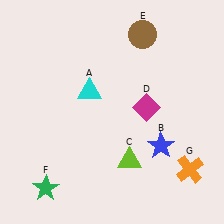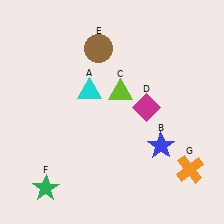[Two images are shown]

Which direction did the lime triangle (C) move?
The lime triangle (C) moved up.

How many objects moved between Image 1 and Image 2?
2 objects moved between the two images.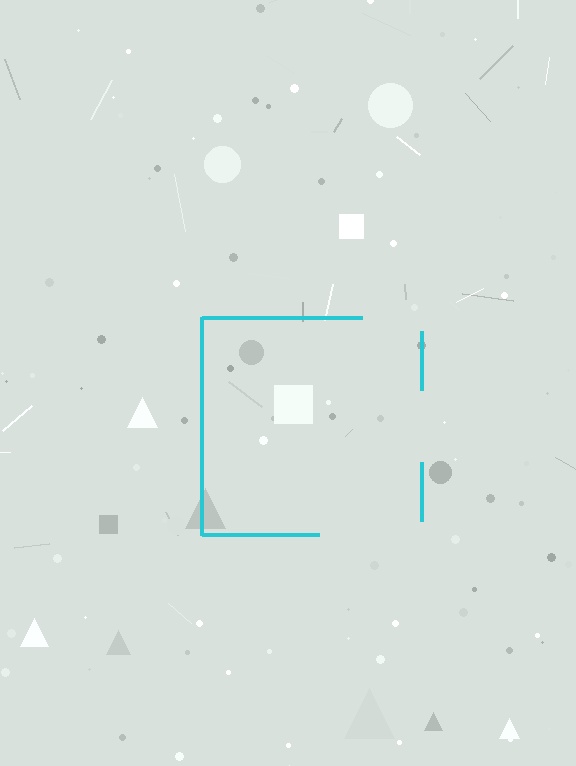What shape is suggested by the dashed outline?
The dashed outline suggests a square.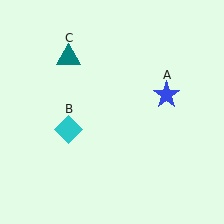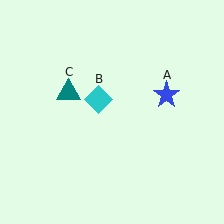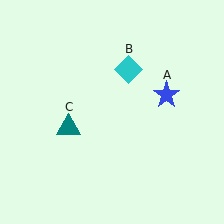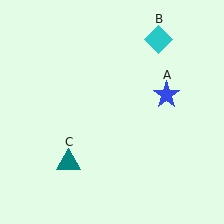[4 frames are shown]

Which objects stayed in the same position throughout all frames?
Blue star (object A) remained stationary.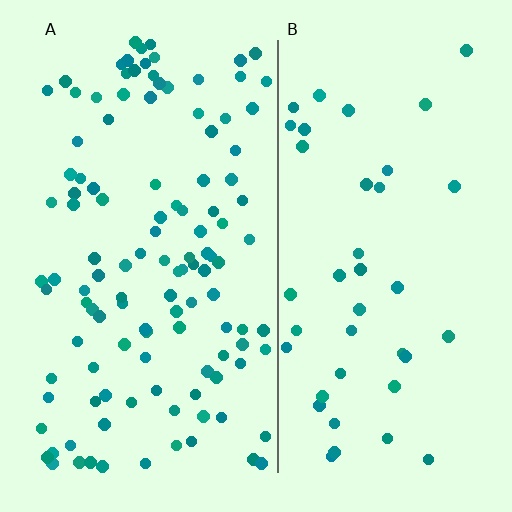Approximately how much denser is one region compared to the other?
Approximately 2.9× — region A over region B.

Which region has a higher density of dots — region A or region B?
A (the left).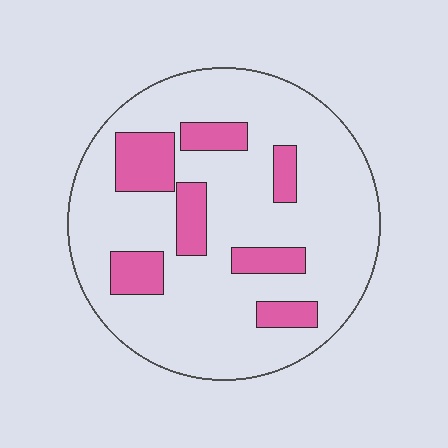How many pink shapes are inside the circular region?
7.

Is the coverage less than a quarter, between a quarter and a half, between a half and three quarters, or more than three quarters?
Less than a quarter.